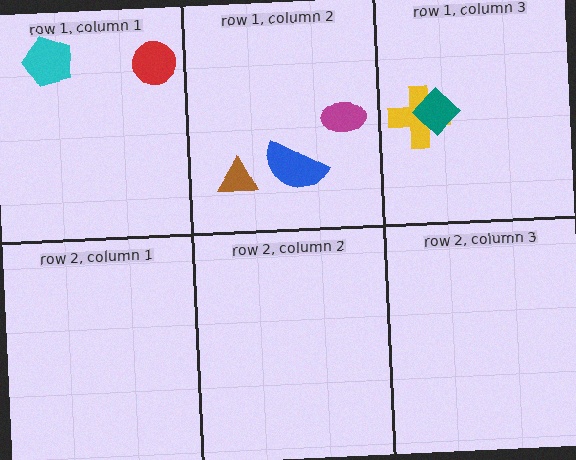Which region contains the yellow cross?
The row 1, column 3 region.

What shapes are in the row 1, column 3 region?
The yellow cross, the teal diamond.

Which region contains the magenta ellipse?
The row 1, column 2 region.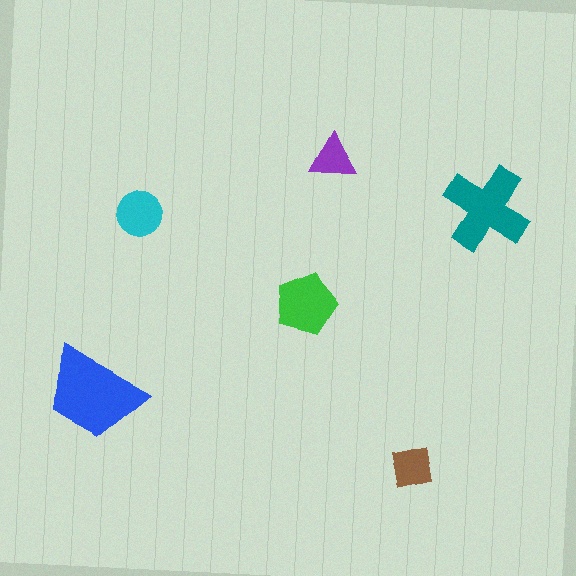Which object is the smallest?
The purple triangle.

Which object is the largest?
The blue trapezoid.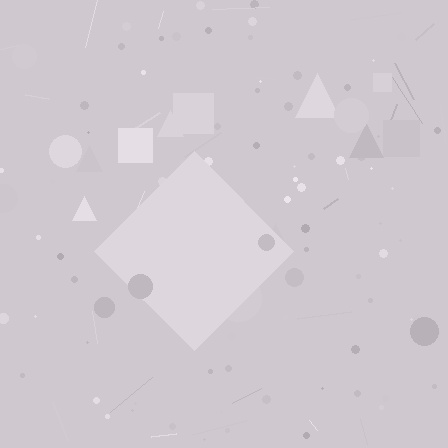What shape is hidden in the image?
A diamond is hidden in the image.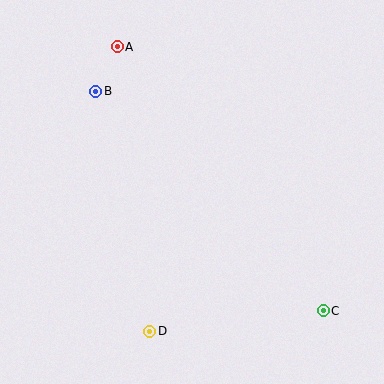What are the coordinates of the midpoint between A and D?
The midpoint between A and D is at (134, 189).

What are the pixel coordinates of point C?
Point C is at (323, 311).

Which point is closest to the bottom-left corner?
Point D is closest to the bottom-left corner.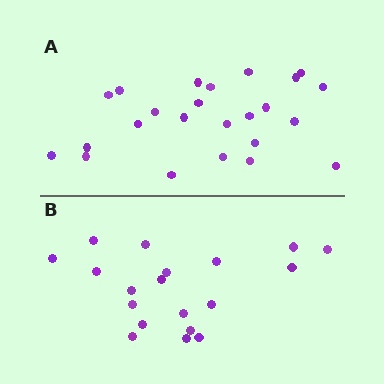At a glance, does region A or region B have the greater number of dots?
Region A (the top region) has more dots.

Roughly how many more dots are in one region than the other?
Region A has about 5 more dots than region B.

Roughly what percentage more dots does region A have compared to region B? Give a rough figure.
About 25% more.